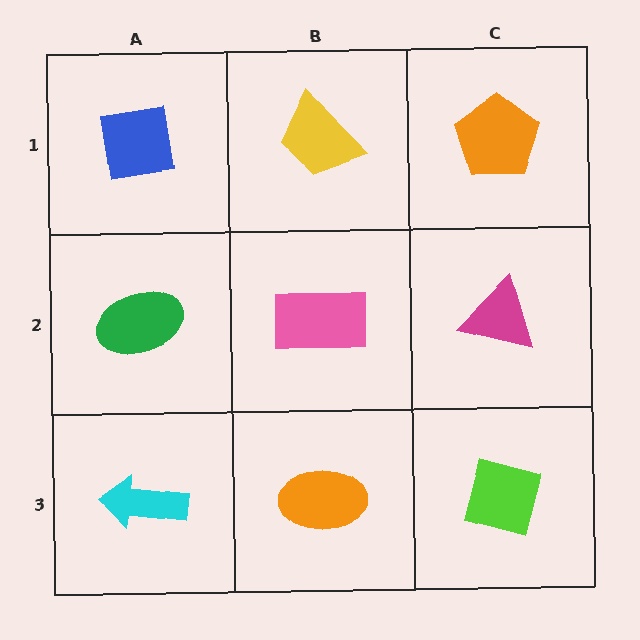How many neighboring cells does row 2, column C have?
3.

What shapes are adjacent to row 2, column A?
A blue square (row 1, column A), a cyan arrow (row 3, column A), a pink rectangle (row 2, column B).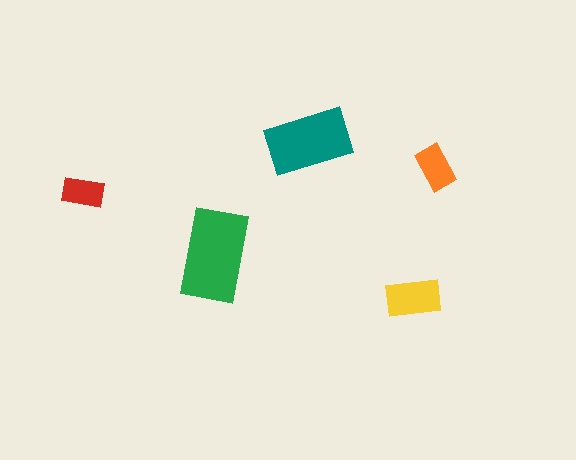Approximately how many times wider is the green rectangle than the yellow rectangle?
About 1.5 times wider.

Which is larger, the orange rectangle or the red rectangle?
The orange one.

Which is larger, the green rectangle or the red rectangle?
The green one.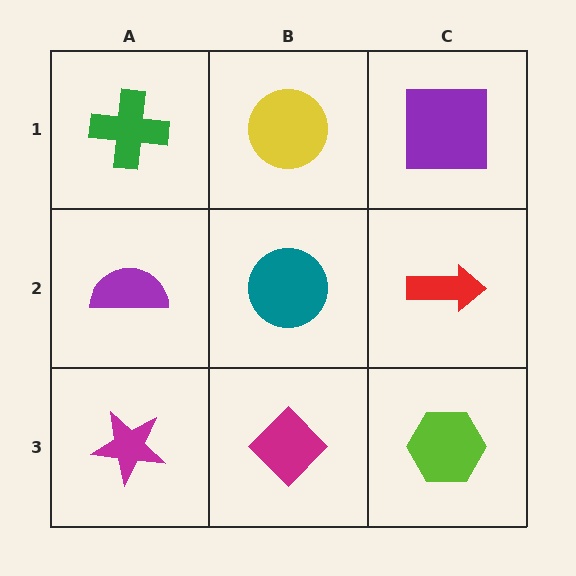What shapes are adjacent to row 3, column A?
A purple semicircle (row 2, column A), a magenta diamond (row 3, column B).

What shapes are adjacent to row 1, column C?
A red arrow (row 2, column C), a yellow circle (row 1, column B).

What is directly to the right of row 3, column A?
A magenta diamond.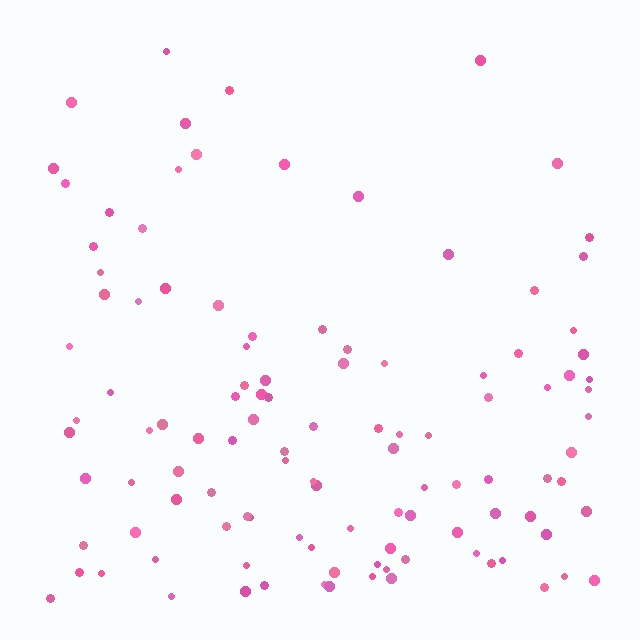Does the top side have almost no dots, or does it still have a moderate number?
Still a moderate number, just noticeably fewer than the bottom.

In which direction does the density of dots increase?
From top to bottom, with the bottom side densest.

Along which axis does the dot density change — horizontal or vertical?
Vertical.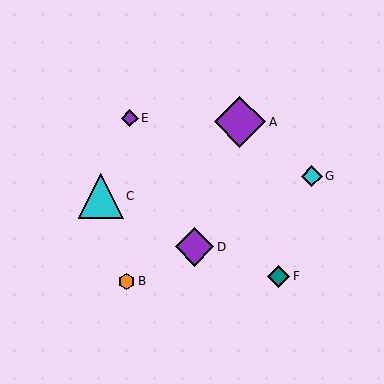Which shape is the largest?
The purple diamond (labeled A) is the largest.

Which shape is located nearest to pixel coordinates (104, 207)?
The cyan triangle (labeled C) at (101, 196) is nearest to that location.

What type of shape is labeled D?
Shape D is a purple diamond.